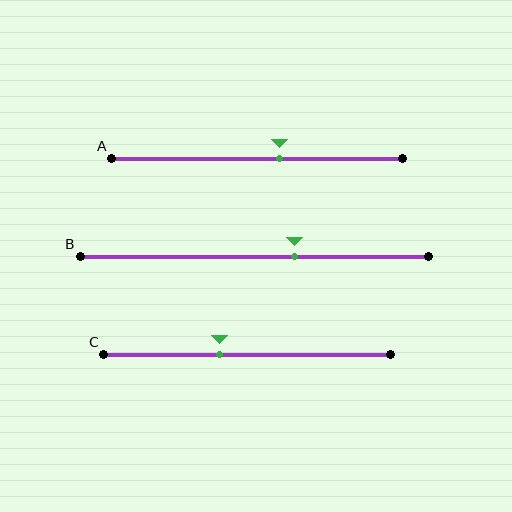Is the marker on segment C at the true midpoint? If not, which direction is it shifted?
No, the marker on segment C is shifted to the left by about 9% of the segment length.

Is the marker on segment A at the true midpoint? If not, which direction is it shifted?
No, the marker on segment A is shifted to the right by about 8% of the segment length.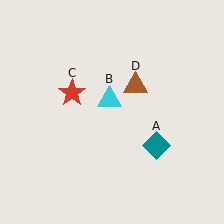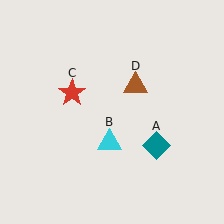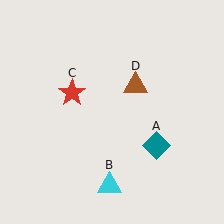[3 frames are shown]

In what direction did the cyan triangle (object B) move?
The cyan triangle (object B) moved down.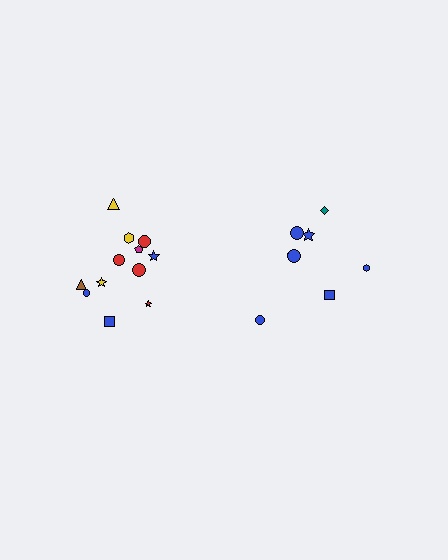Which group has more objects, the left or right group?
The left group.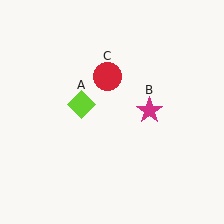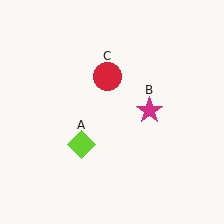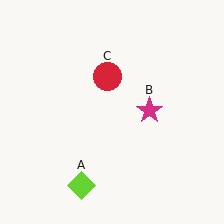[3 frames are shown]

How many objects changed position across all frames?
1 object changed position: lime diamond (object A).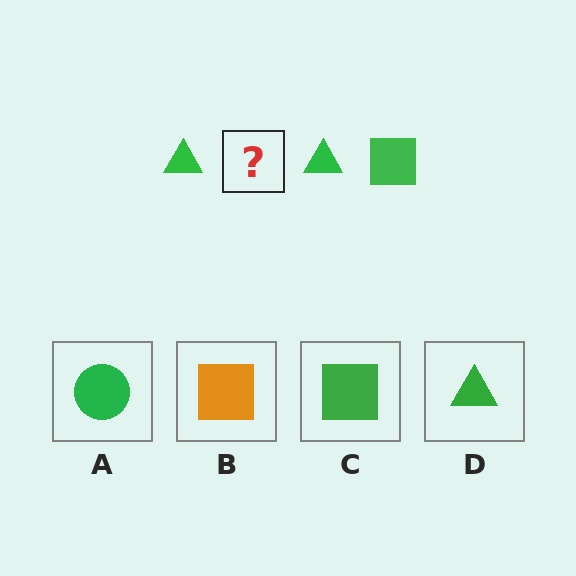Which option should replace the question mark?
Option C.